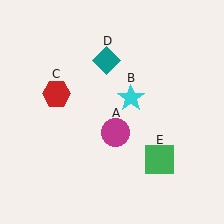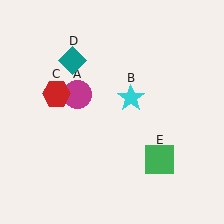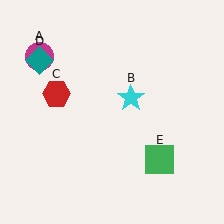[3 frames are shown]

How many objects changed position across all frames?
2 objects changed position: magenta circle (object A), teal diamond (object D).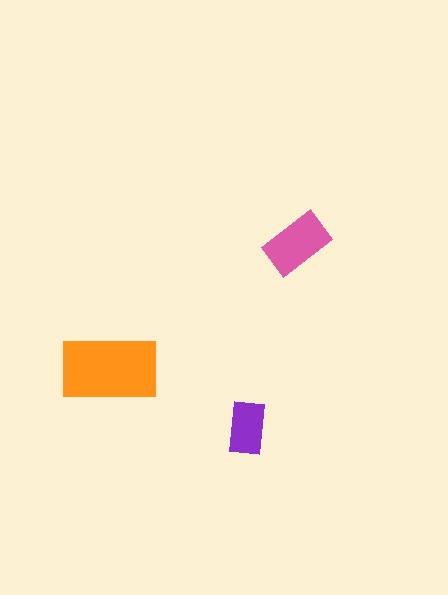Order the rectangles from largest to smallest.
the orange one, the pink one, the purple one.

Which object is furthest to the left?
The orange rectangle is leftmost.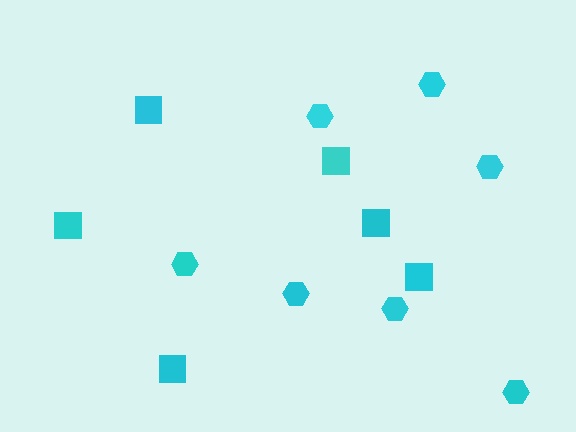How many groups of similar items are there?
There are 2 groups: one group of hexagons (7) and one group of squares (6).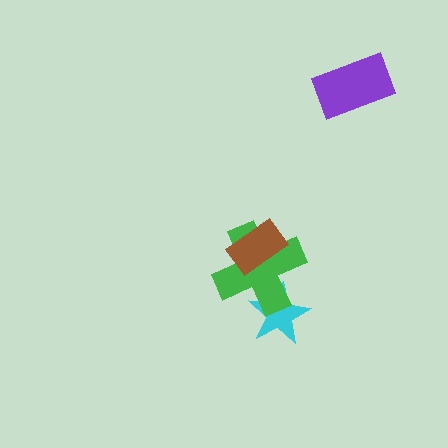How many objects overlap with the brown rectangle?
1 object overlaps with the brown rectangle.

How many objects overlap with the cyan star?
1 object overlaps with the cyan star.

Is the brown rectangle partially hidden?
No, no other shape covers it.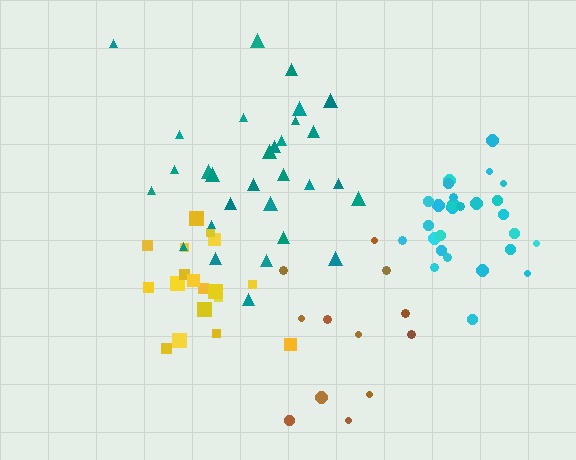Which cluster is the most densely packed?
Cyan.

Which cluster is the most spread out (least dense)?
Brown.